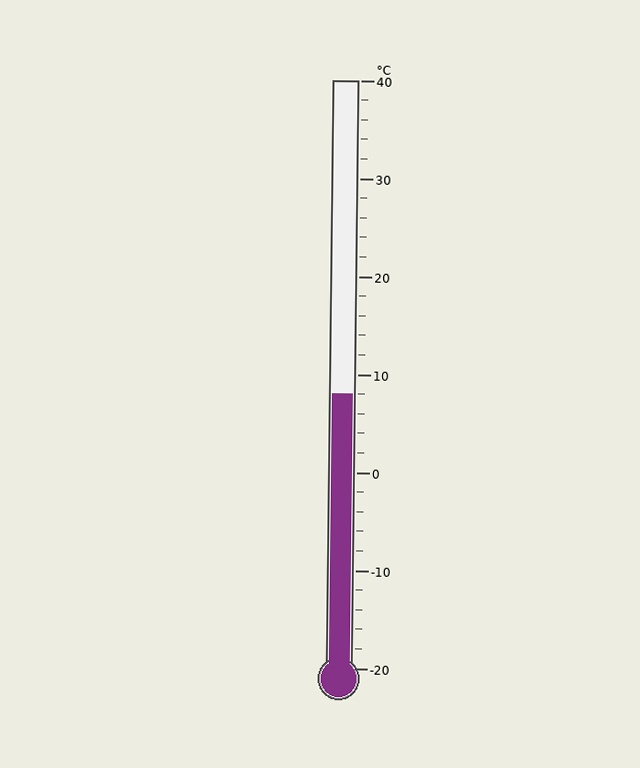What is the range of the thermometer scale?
The thermometer scale ranges from -20°C to 40°C.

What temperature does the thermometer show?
The thermometer shows approximately 8°C.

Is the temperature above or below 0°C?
The temperature is above 0°C.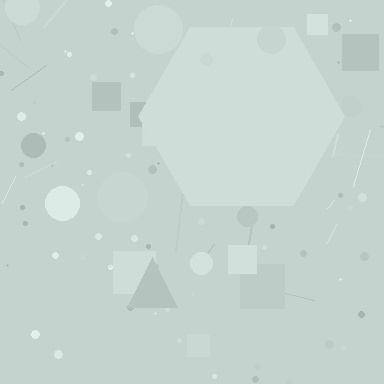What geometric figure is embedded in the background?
A hexagon is embedded in the background.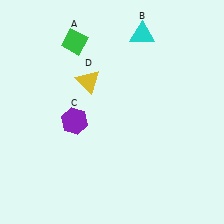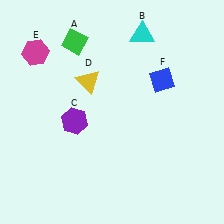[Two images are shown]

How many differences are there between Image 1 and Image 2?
There are 2 differences between the two images.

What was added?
A magenta hexagon (E), a blue diamond (F) were added in Image 2.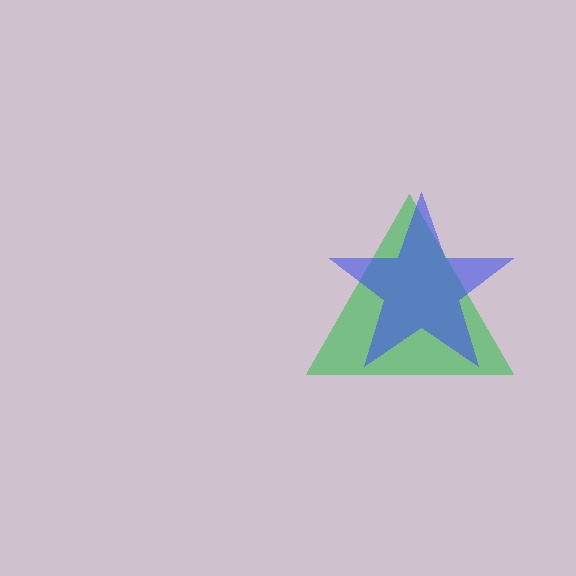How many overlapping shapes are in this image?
There are 2 overlapping shapes in the image.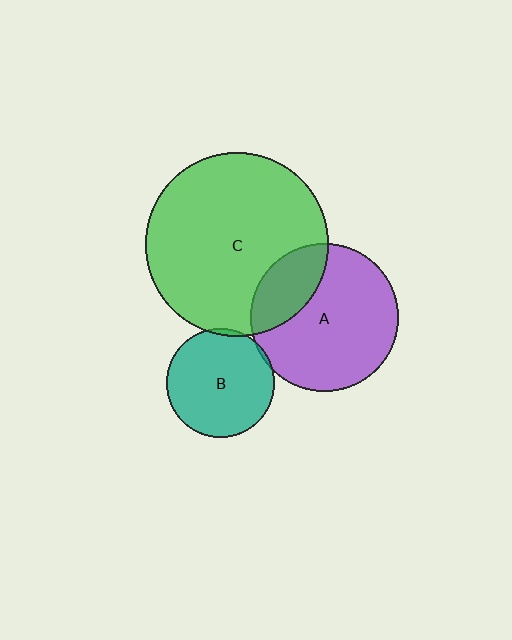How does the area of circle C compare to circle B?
Approximately 2.9 times.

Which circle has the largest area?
Circle C (green).